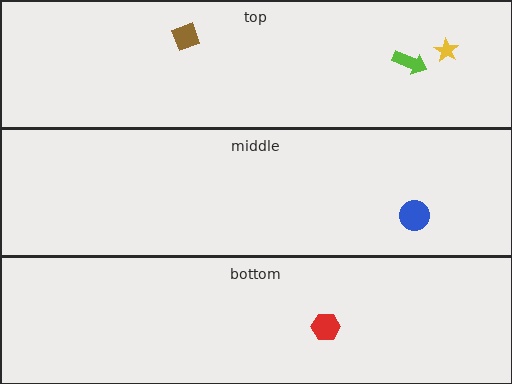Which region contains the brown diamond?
The top region.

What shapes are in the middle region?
The blue circle.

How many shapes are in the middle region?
1.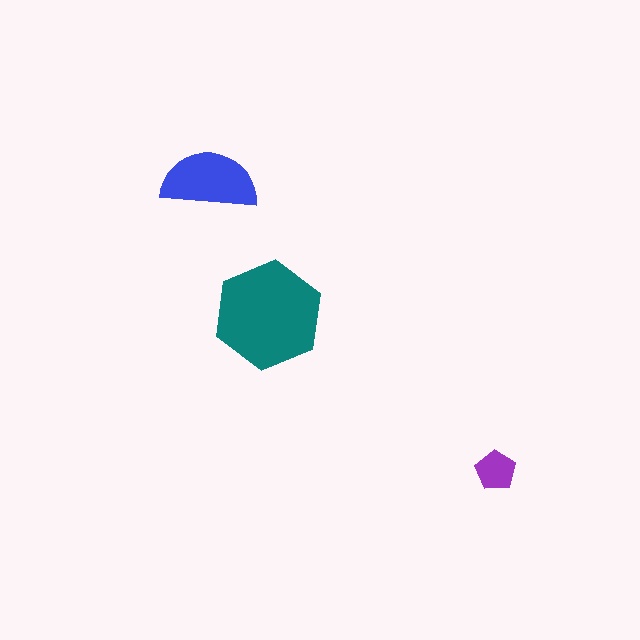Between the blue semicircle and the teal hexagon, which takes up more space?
The teal hexagon.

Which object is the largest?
The teal hexagon.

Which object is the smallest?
The purple pentagon.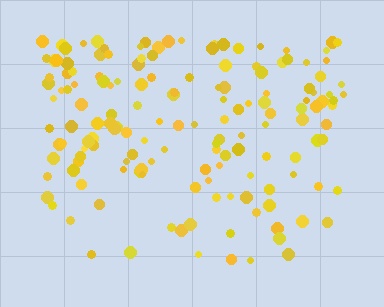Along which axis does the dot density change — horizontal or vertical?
Vertical.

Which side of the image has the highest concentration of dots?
The top.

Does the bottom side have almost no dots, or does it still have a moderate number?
Still a moderate number, just noticeably fewer than the top.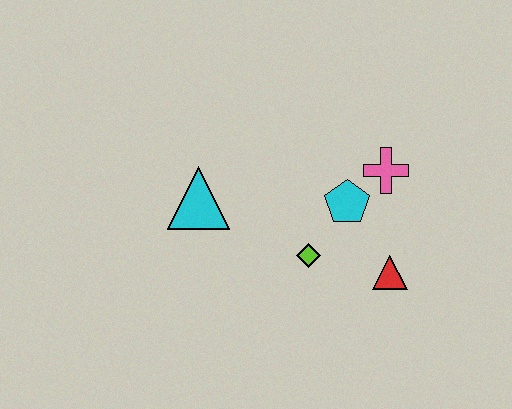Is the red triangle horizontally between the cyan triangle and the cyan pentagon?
No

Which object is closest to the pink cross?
The cyan pentagon is closest to the pink cross.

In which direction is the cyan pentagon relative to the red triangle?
The cyan pentagon is above the red triangle.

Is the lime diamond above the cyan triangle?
No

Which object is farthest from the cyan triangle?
The red triangle is farthest from the cyan triangle.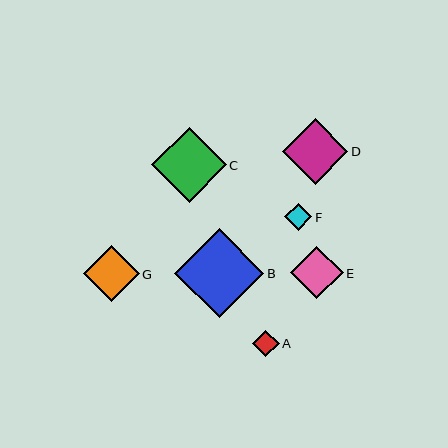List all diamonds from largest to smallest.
From largest to smallest: B, C, D, G, E, F, A.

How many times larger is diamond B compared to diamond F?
Diamond B is approximately 3.3 times the size of diamond F.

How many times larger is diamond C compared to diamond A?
Diamond C is approximately 2.8 times the size of diamond A.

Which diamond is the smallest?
Diamond A is the smallest with a size of approximately 27 pixels.